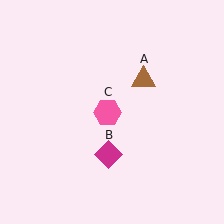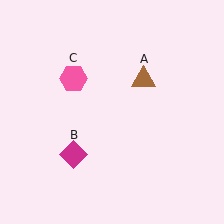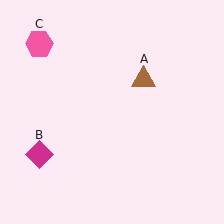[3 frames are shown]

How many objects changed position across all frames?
2 objects changed position: magenta diamond (object B), pink hexagon (object C).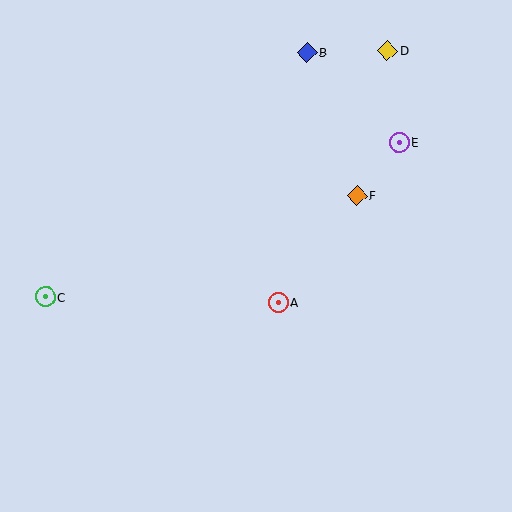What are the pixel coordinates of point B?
Point B is at (307, 52).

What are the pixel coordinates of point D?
Point D is at (387, 51).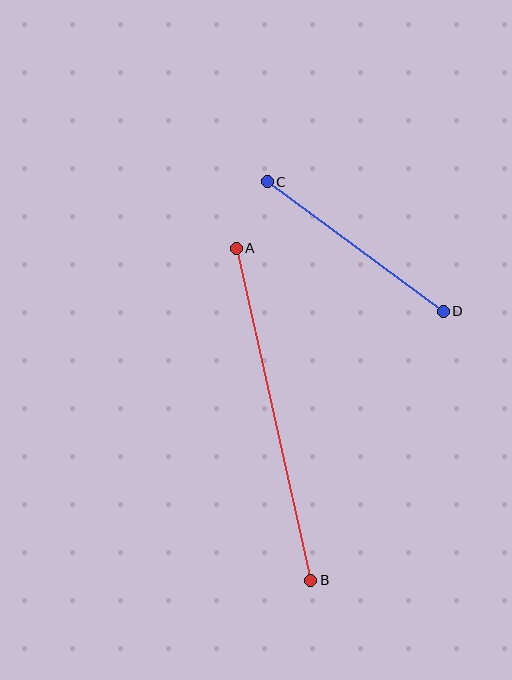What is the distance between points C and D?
The distance is approximately 218 pixels.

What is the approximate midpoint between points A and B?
The midpoint is at approximately (274, 414) pixels.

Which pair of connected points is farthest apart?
Points A and B are farthest apart.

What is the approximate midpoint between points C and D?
The midpoint is at approximately (355, 247) pixels.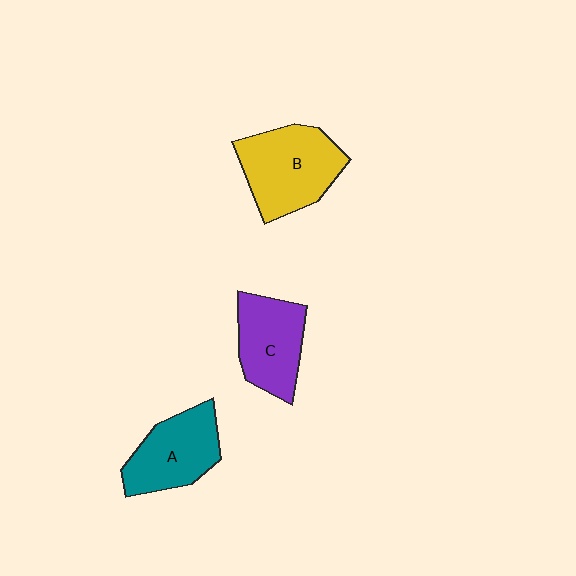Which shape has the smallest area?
Shape C (purple).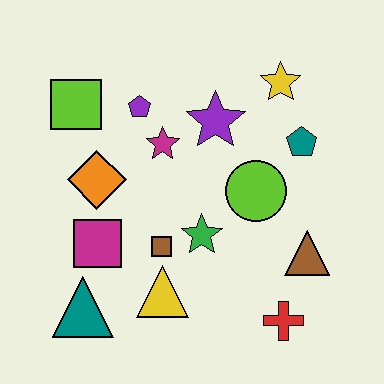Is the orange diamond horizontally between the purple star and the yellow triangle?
No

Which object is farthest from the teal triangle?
The yellow star is farthest from the teal triangle.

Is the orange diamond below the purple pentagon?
Yes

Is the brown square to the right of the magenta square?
Yes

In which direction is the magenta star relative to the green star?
The magenta star is above the green star.